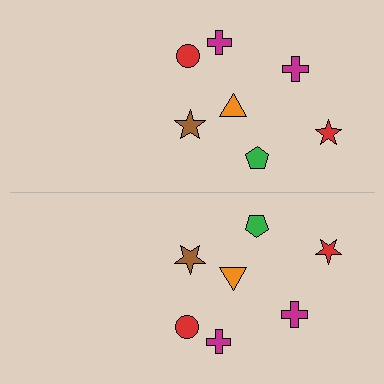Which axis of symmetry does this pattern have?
The pattern has a horizontal axis of symmetry running through the center of the image.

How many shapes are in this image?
There are 14 shapes in this image.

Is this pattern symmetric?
Yes, this pattern has bilateral (reflection) symmetry.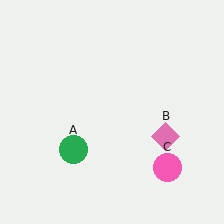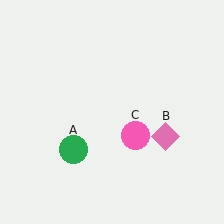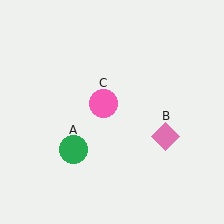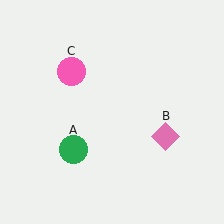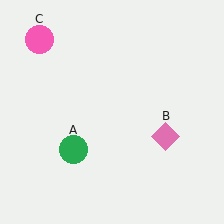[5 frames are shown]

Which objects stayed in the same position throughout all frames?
Green circle (object A) and pink diamond (object B) remained stationary.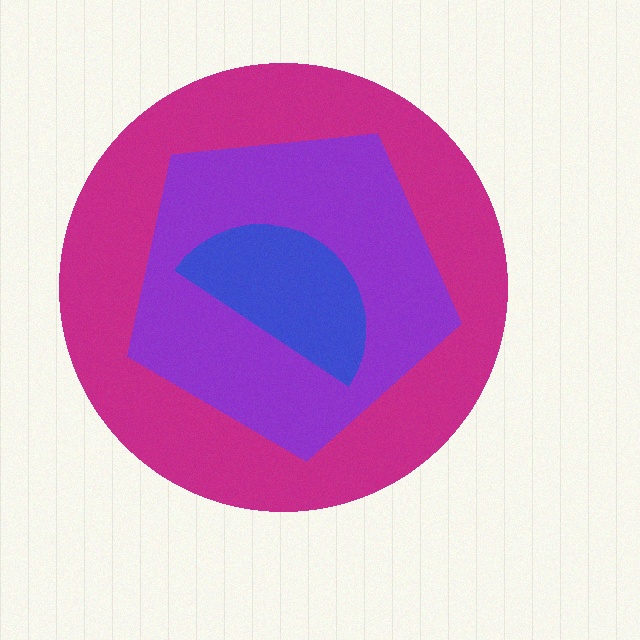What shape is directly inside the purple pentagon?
The blue semicircle.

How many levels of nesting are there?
3.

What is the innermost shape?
The blue semicircle.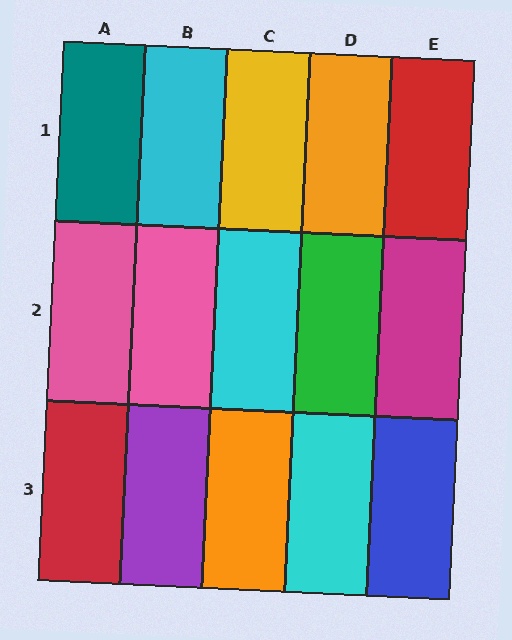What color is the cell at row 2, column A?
Pink.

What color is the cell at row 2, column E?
Magenta.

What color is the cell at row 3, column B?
Purple.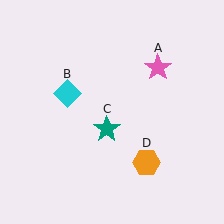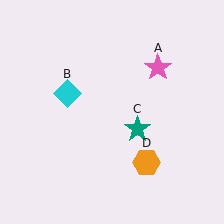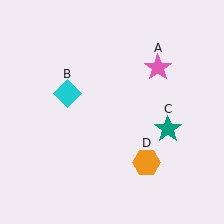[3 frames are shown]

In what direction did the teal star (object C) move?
The teal star (object C) moved right.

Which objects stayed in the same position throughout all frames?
Pink star (object A) and cyan diamond (object B) and orange hexagon (object D) remained stationary.